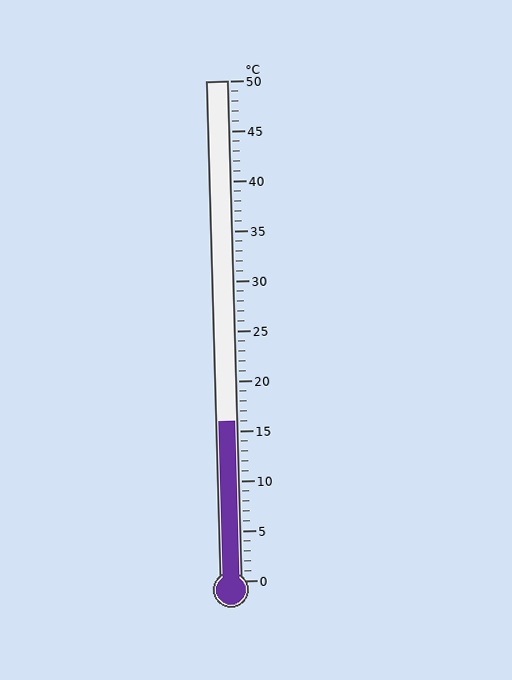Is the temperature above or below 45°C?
The temperature is below 45°C.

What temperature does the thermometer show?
The thermometer shows approximately 16°C.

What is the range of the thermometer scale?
The thermometer scale ranges from 0°C to 50°C.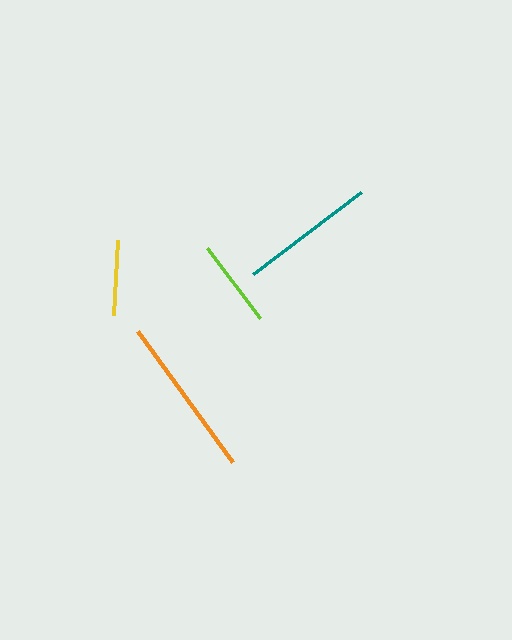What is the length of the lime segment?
The lime segment is approximately 88 pixels long.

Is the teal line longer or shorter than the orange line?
The orange line is longer than the teal line.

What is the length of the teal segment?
The teal segment is approximately 136 pixels long.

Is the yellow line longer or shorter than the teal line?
The teal line is longer than the yellow line.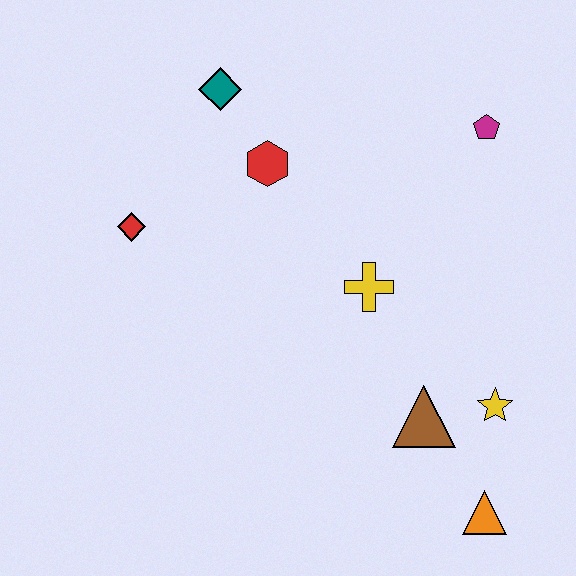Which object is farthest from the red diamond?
The orange triangle is farthest from the red diamond.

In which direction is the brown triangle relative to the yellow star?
The brown triangle is to the left of the yellow star.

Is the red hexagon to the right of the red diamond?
Yes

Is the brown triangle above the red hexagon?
No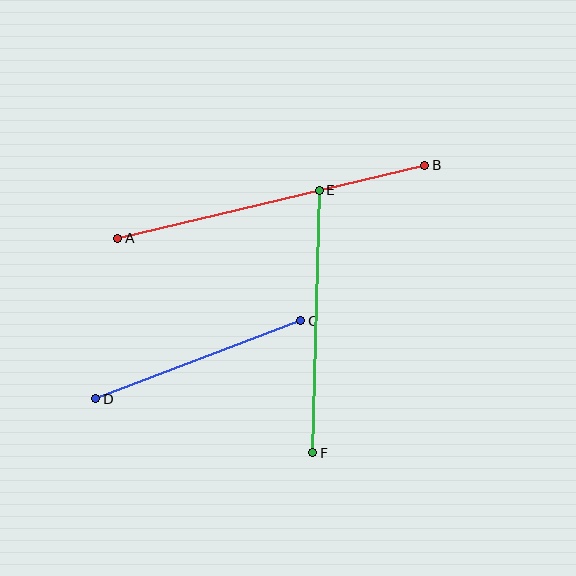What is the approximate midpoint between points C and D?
The midpoint is at approximately (198, 360) pixels.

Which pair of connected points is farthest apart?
Points A and B are farthest apart.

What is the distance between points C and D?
The distance is approximately 219 pixels.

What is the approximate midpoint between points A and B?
The midpoint is at approximately (271, 202) pixels.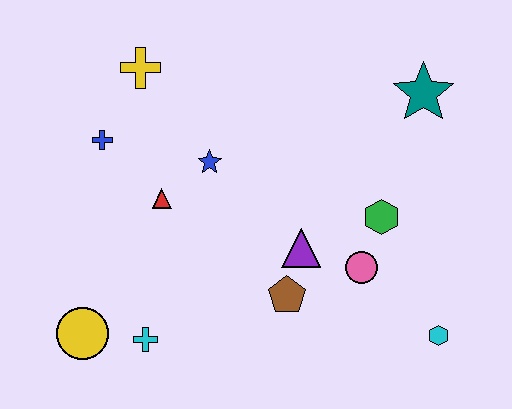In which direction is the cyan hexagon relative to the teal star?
The cyan hexagon is below the teal star.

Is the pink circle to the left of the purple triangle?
No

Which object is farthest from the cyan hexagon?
The yellow cross is farthest from the cyan hexagon.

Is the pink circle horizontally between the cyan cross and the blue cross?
No